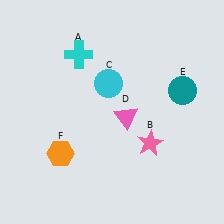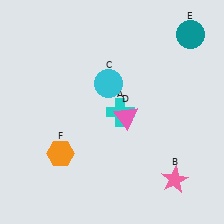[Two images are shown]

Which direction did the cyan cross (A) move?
The cyan cross (A) moved down.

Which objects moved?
The objects that moved are: the cyan cross (A), the pink star (B), the teal circle (E).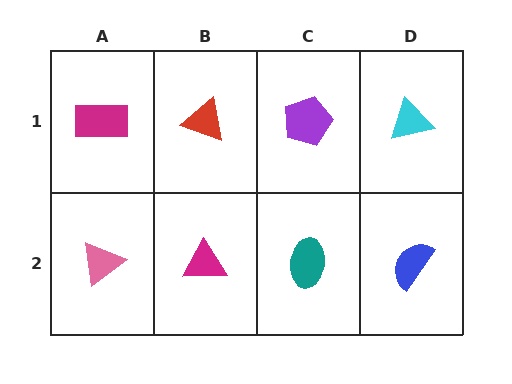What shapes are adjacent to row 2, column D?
A cyan triangle (row 1, column D), a teal ellipse (row 2, column C).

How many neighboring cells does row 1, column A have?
2.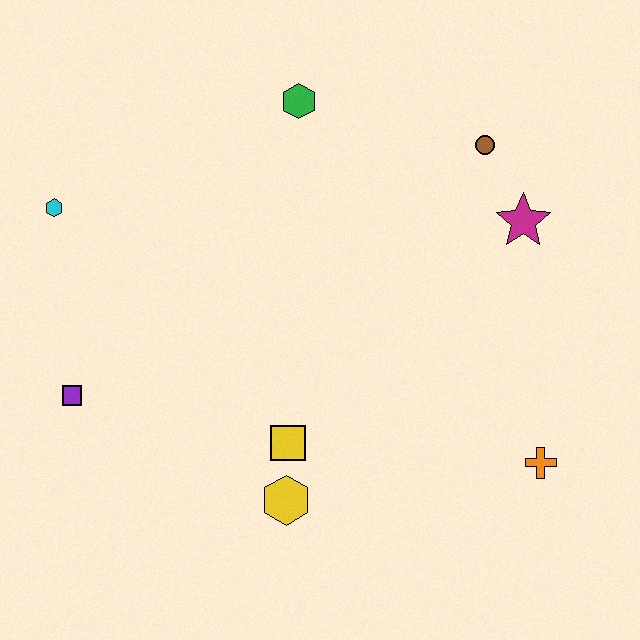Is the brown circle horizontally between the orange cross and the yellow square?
Yes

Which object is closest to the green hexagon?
The brown circle is closest to the green hexagon.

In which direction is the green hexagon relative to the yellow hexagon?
The green hexagon is above the yellow hexagon.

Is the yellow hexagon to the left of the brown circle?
Yes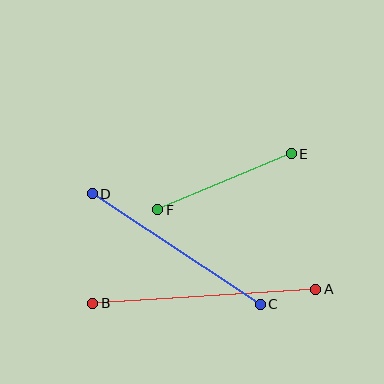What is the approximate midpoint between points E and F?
The midpoint is at approximately (224, 182) pixels.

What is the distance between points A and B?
The distance is approximately 224 pixels.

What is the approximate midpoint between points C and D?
The midpoint is at approximately (176, 249) pixels.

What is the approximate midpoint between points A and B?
The midpoint is at approximately (204, 296) pixels.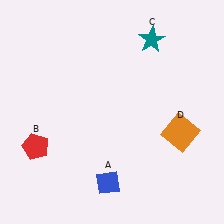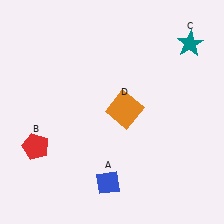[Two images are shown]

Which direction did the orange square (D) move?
The orange square (D) moved left.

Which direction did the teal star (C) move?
The teal star (C) moved right.